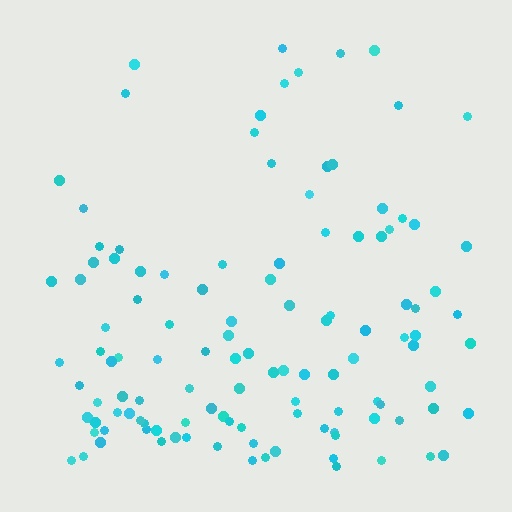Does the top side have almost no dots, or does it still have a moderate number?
Still a moderate number, just noticeably fewer than the bottom.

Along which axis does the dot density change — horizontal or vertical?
Vertical.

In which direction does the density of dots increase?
From top to bottom, with the bottom side densest.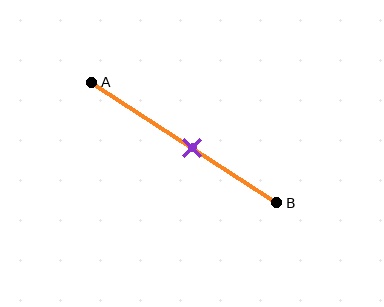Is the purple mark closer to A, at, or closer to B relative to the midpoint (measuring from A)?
The purple mark is closer to point B than the midpoint of segment AB.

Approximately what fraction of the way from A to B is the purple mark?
The purple mark is approximately 55% of the way from A to B.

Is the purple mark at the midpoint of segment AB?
No, the mark is at about 55% from A, not at the 50% midpoint.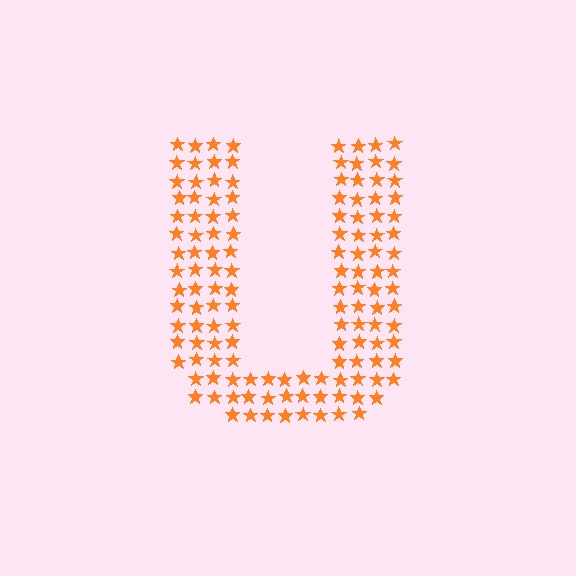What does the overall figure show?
The overall figure shows the letter U.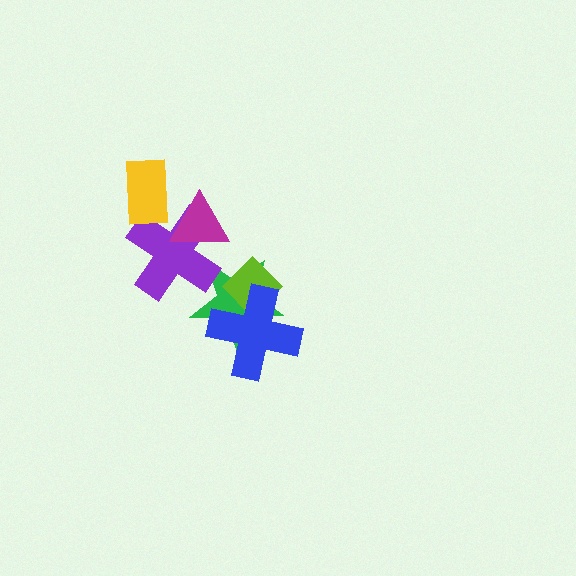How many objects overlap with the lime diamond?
2 objects overlap with the lime diamond.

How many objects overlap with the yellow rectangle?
1 object overlaps with the yellow rectangle.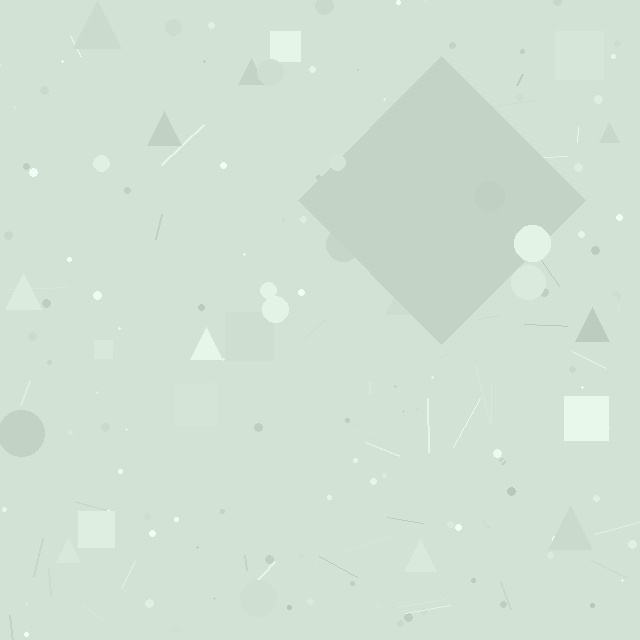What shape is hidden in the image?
A diamond is hidden in the image.